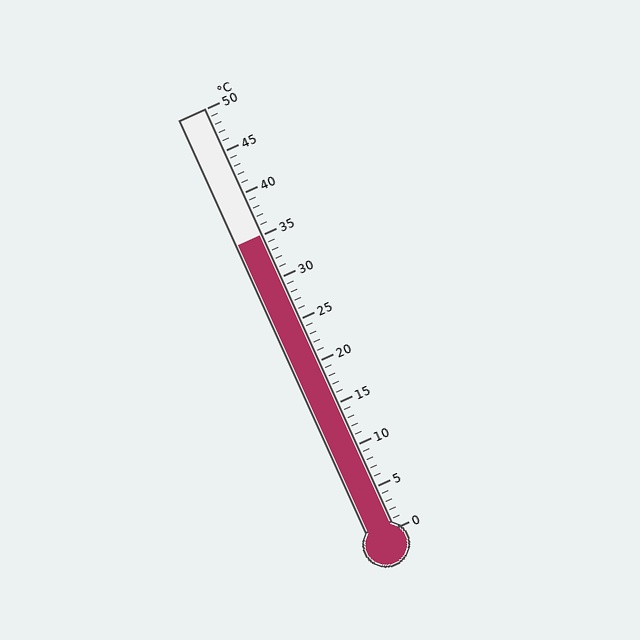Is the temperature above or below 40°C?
The temperature is below 40°C.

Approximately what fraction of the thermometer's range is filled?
The thermometer is filled to approximately 70% of its range.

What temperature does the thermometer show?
The thermometer shows approximately 35°C.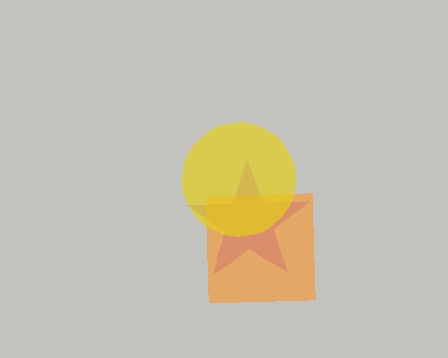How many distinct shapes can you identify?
There are 3 distinct shapes: a purple star, an orange square, a yellow circle.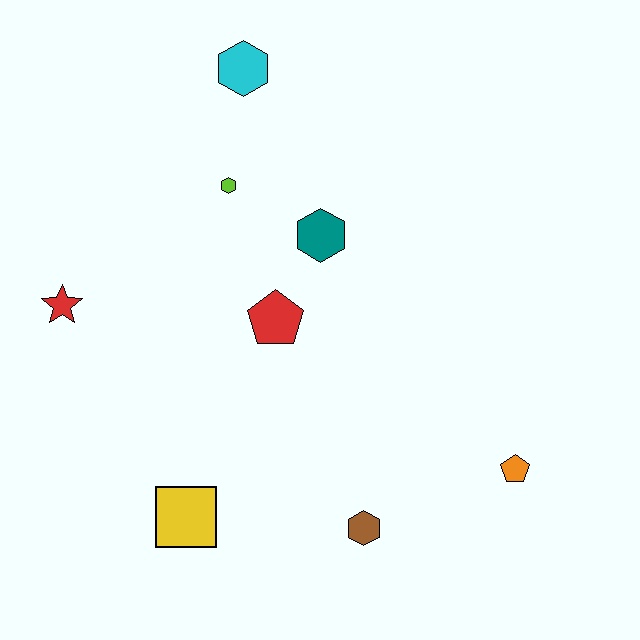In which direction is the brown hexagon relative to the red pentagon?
The brown hexagon is below the red pentagon.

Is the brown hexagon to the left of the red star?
No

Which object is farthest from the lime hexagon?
The orange pentagon is farthest from the lime hexagon.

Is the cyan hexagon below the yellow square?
No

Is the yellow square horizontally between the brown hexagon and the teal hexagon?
No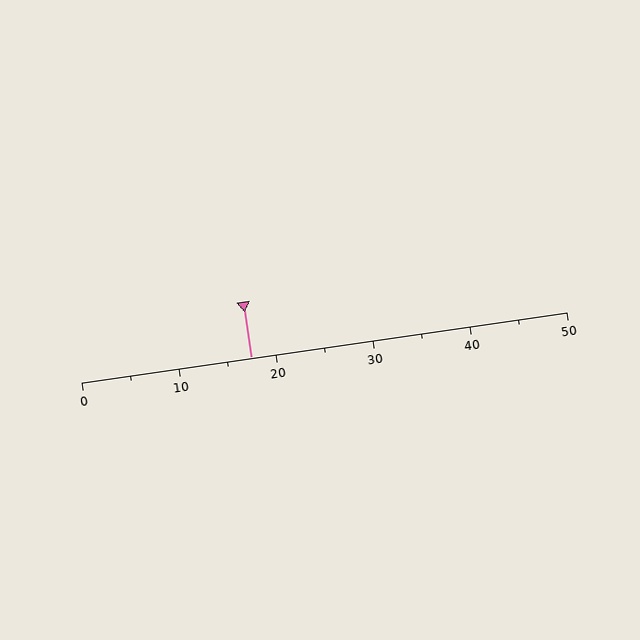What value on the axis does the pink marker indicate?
The marker indicates approximately 17.5.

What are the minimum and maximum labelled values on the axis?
The axis runs from 0 to 50.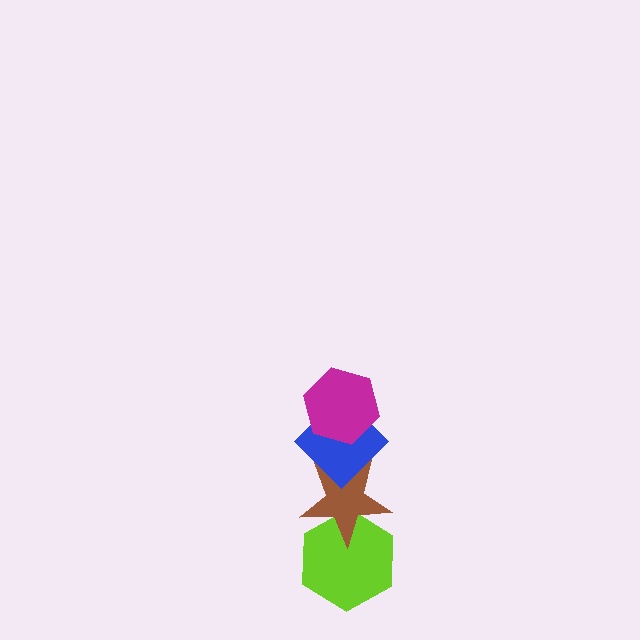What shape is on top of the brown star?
The blue diamond is on top of the brown star.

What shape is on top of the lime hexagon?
The brown star is on top of the lime hexagon.